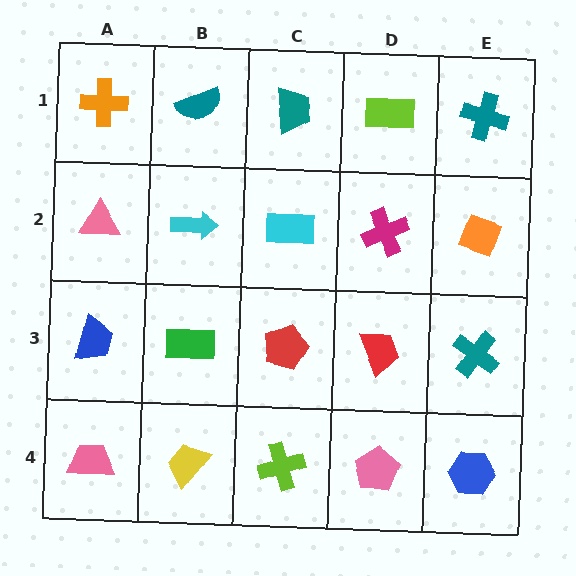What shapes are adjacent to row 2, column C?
A teal trapezoid (row 1, column C), a red pentagon (row 3, column C), a cyan arrow (row 2, column B), a magenta cross (row 2, column D).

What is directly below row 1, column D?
A magenta cross.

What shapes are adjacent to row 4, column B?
A green rectangle (row 3, column B), a pink trapezoid (row 4, column A), a lime cross (row 4, column C).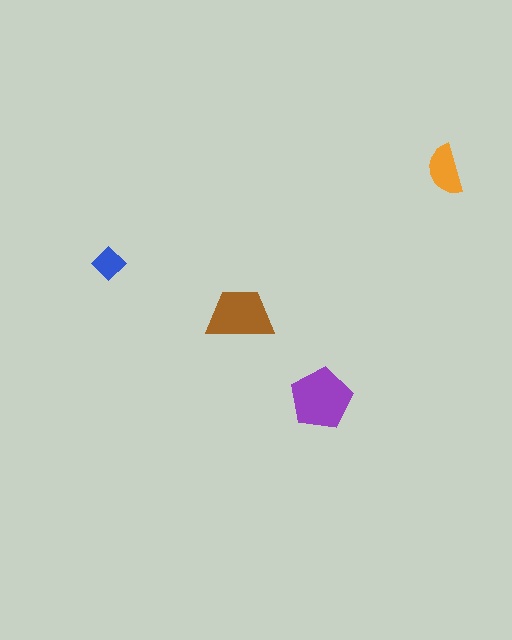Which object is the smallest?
The blue diamond.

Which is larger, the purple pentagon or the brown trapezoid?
The purple pentagon.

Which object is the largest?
The purple pentagon.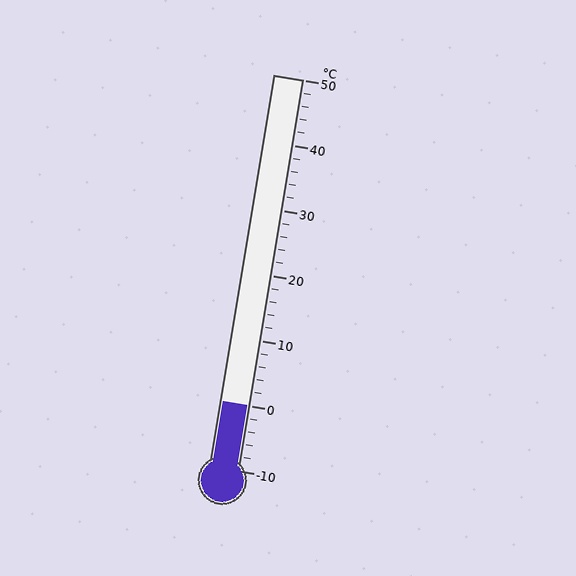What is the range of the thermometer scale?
The thermometer scale ranges from -10°C to 50°C.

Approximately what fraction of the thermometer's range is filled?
The thermometer is filled to approximately 15% of its range.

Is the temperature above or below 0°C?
The temperature is at 0°C.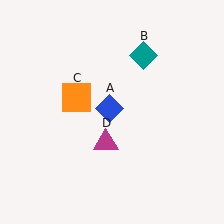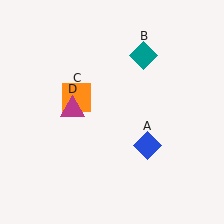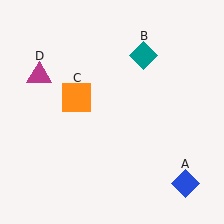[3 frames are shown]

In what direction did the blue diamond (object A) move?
The blue diamond (object A) moved down and to the right.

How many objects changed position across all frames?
2 objects changed position: blue diamond (object A), magenta triangle (object D).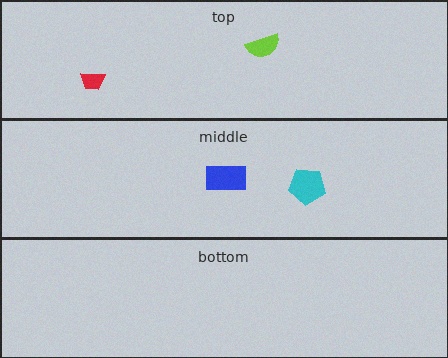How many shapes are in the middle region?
2.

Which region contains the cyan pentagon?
The middle region.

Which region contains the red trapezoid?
The top region.